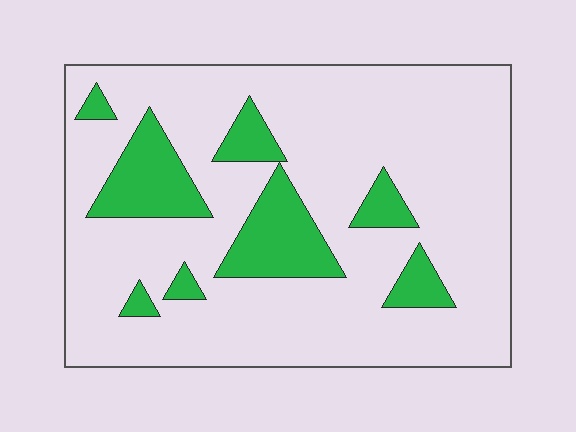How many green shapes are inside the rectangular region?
8.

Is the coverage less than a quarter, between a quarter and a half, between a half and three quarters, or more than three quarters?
Less than a quarter.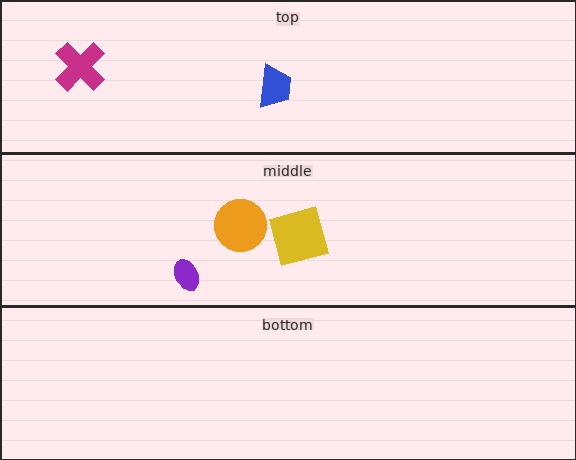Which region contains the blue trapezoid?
The top region.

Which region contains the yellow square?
The middle region.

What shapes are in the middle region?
The yellow square, the purple ellipse, the orange circle.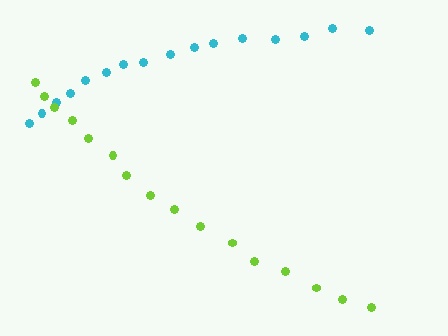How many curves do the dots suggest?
There are 2 distinct paths.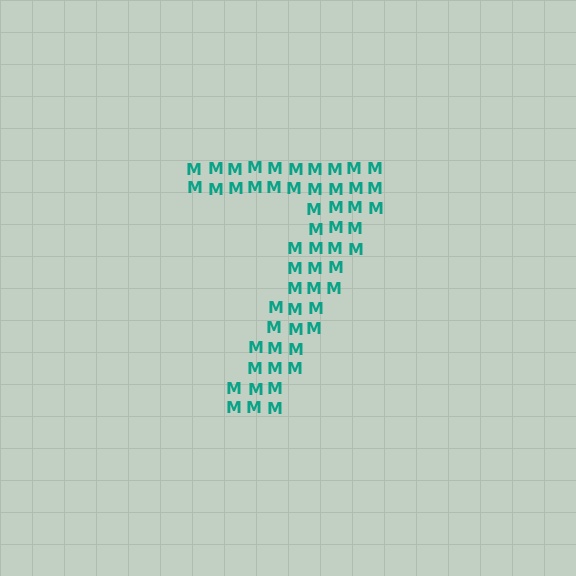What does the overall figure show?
The overall figure shows the digit 7.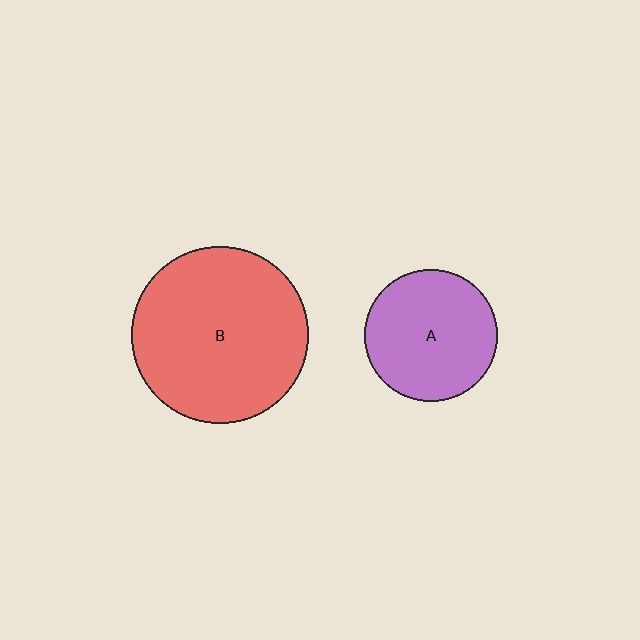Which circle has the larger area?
Circle B (red).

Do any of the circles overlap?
No, none of the circles overlap.